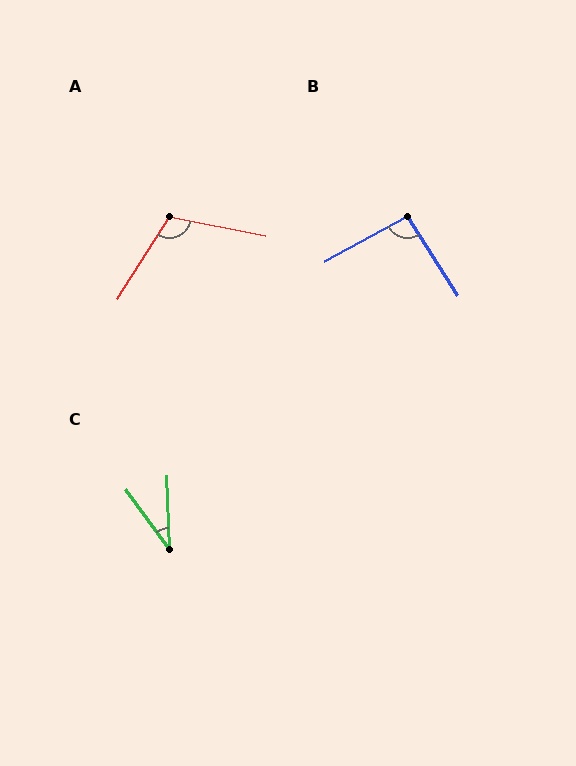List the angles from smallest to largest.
C (34°), B (94°), A (111°).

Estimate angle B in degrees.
Approximately 94 degrees.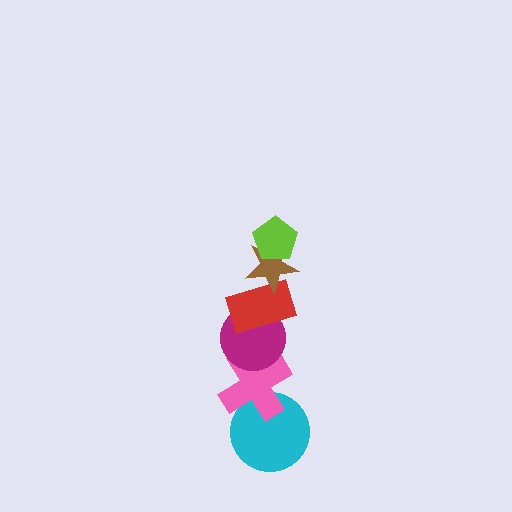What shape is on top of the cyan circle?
The pink cross is on top of the cyan circle.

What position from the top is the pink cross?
The pink cross is 5th from the top.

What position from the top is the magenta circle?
The magenta circle is 4th from the top.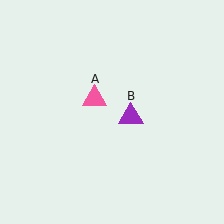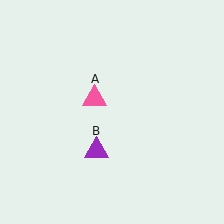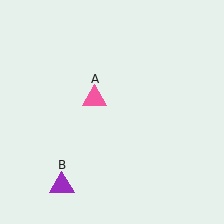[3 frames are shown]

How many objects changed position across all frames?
1 object changed position: purple triangle (object B).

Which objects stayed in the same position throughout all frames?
Pink triangle (object A) remained stationary.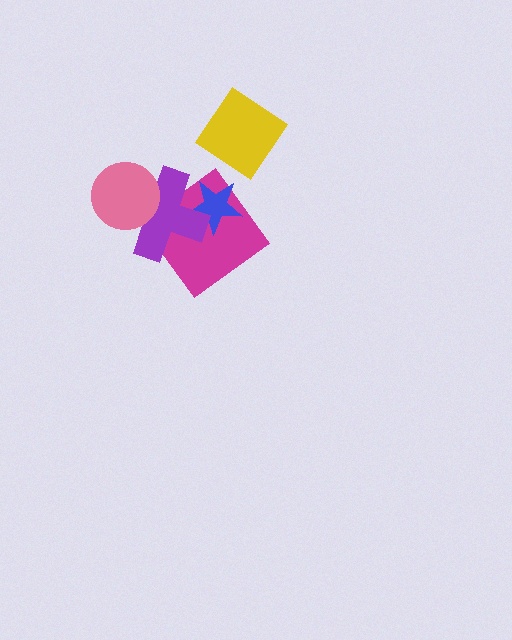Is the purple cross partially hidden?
Yes, it is partially covered by another shape.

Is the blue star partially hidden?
Yes, it is partially covered by another shape.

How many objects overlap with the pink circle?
1 object overlaps with the pink circle.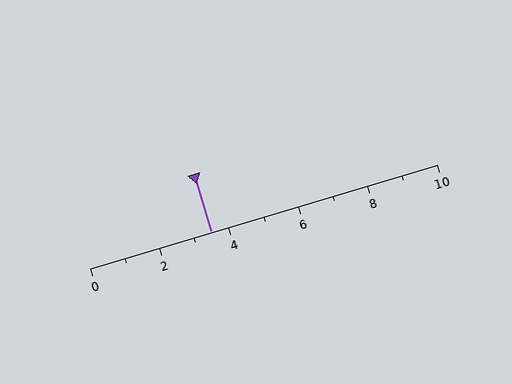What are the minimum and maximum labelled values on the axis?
The axis runs from 0 to 10.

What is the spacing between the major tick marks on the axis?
The major ticks are spaced 2 apart.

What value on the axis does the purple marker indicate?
The marker indicates approximately 3.5.